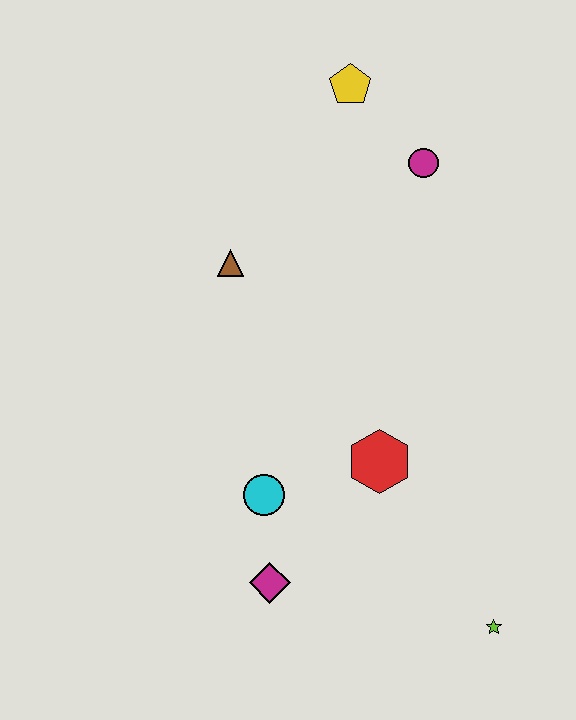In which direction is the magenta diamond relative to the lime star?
The magenta diamond is to the left of the lime star.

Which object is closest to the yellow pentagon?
The magenta circle is closest to the yellow pentagon.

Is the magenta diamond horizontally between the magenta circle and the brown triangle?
Yes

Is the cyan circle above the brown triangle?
No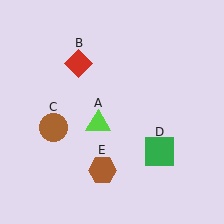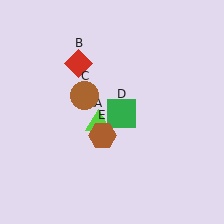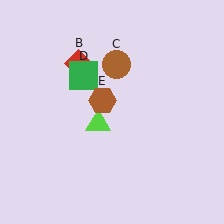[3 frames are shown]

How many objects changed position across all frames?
3 objects changed position: brown circle (object C), green square (object D), brown hexagon (object E).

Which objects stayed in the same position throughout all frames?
Lime triangle (object A) and red diamond (object B) remained stationary.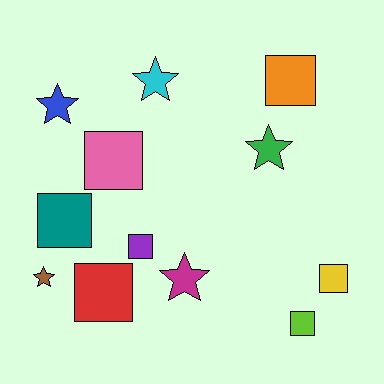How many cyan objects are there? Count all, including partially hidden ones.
There is 1 cyan object.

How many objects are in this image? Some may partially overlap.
There are 12 objects.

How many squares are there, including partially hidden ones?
There are 7 squares.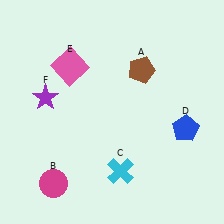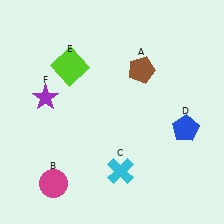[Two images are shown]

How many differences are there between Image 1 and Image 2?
There is 1 difference between the two images.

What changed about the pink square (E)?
In Image 1, E is pink. In Image 2, it changed to lime.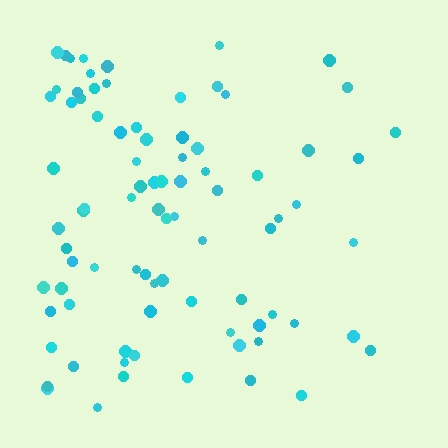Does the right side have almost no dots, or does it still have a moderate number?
Still a moderate number, just noticeably fewer than the left.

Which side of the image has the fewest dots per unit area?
The right.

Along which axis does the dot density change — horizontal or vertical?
Horizontal.